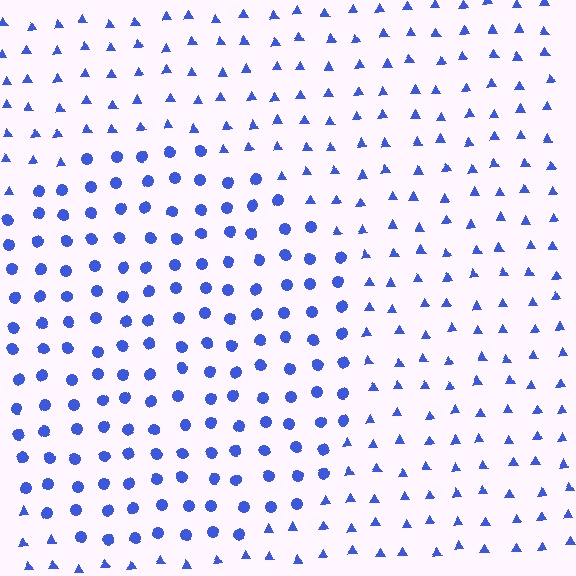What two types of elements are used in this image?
The image uses circles inside the circle region and triangles outside it.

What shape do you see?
I see a circle.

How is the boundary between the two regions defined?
The boundary is defined by a change in element shape: circles inside vs. triangles outside. All elements share the same color and spacing.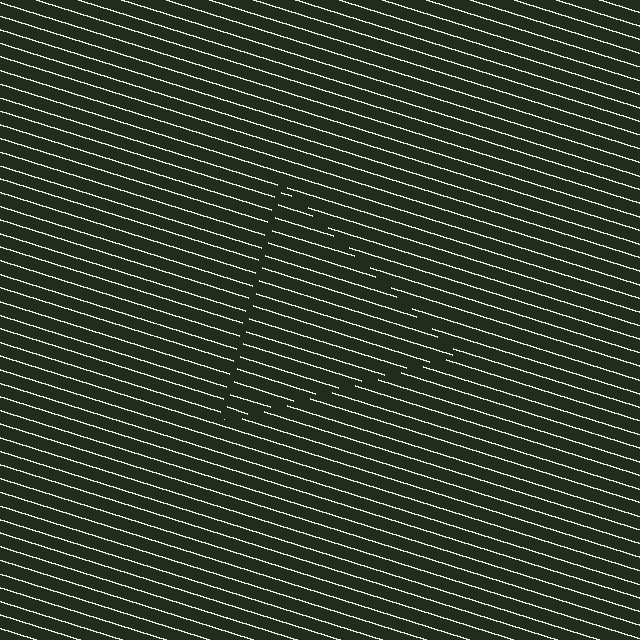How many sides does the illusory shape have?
3 sides — the line-ends trace a triangle.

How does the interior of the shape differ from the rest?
The interior of the shape contains the same grating, shifted by half a period — the contour is defined by the phase discontinuity where line-ends from the inner and outer gratings abut.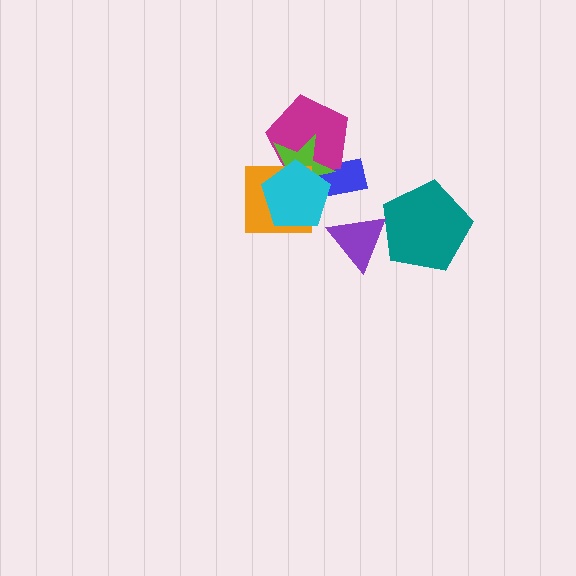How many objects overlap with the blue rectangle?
3 objects overlap with the blue rectangle.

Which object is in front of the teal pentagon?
The purple triangle is in front of the teal pentagon.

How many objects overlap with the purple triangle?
1 object overlaps with the purple triangle.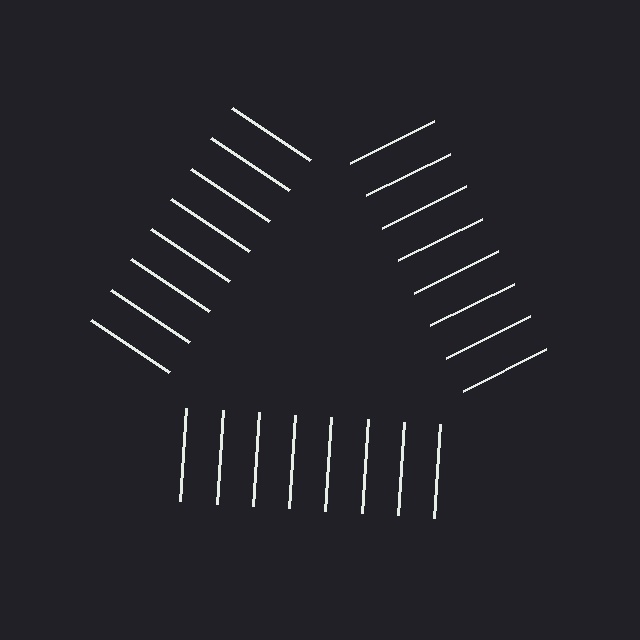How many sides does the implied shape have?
3 sides — the line-ends trace a triangle.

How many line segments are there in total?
24 — 8 along each of the 3 edges.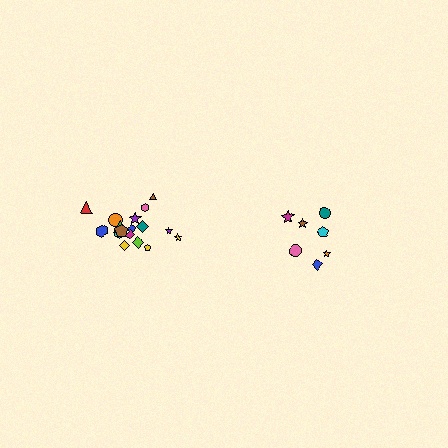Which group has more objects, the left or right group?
The left group.